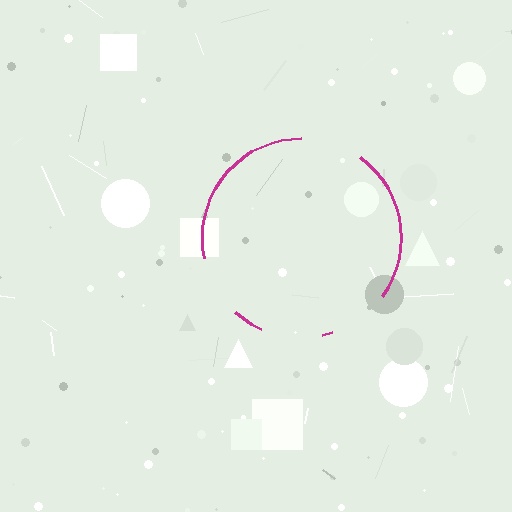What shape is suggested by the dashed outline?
The dashed outline suggests a circle.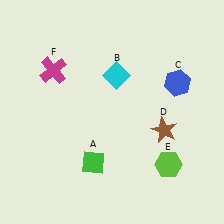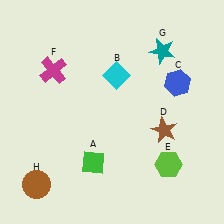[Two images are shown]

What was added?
A teal star (G), a brown circle (H) were added in Image 2.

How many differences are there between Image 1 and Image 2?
There are 2 differences between the two images.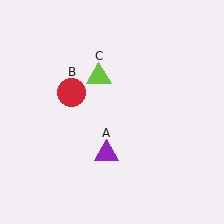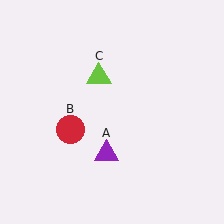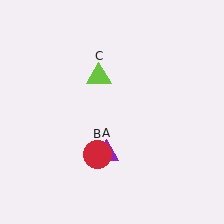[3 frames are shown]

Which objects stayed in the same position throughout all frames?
Purple triangle (object A) and lime triangle (object C) remained stationary.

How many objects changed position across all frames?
1 object changed position: red circle (object B).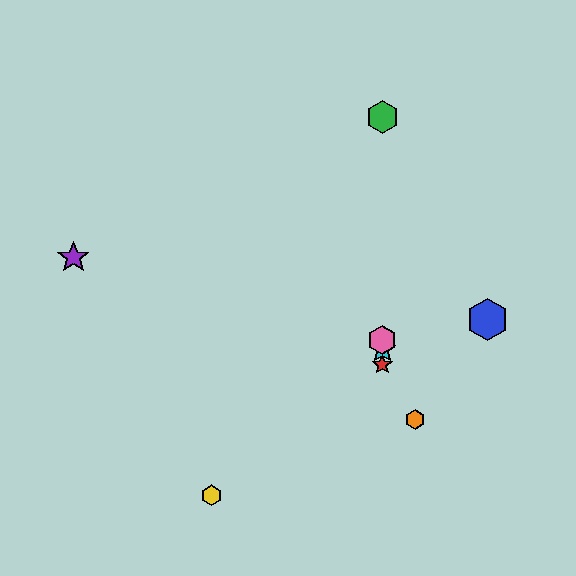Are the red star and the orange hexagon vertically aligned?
No, the red star is at x≈382 and the orange hexagon is at x≈415.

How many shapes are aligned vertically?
4 shapes (the red star, the green hexagon, the cyan star, the pink hexagon) are aligned vertically.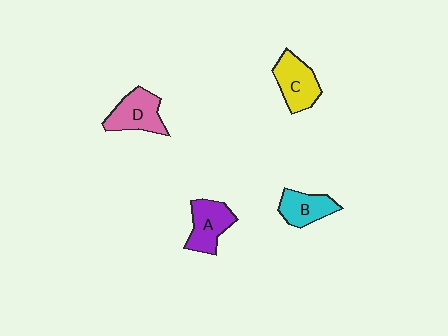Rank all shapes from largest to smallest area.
From largest to smallest: D (pink), C (yellow), A (purple), B (cyan).